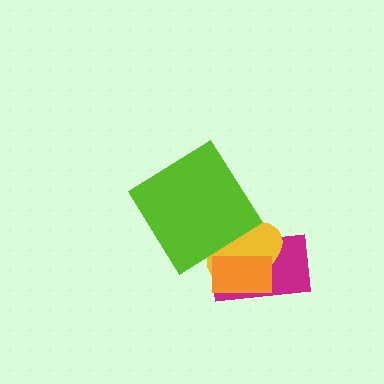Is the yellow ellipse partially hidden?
Yes, it is partially covered by another shape.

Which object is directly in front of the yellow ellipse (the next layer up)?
The orange rectangle is directly in front of the yellow ellipse.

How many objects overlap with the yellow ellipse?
3 objects overlap with the yellow ellipse.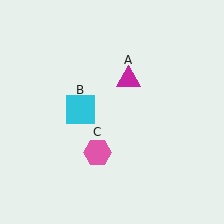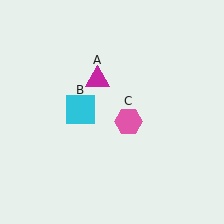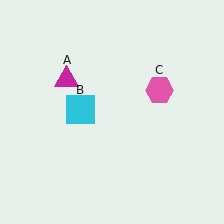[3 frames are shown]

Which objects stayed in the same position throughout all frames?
Cyan square (object B) remained stationary.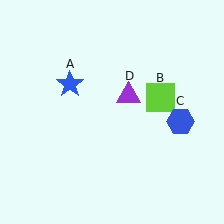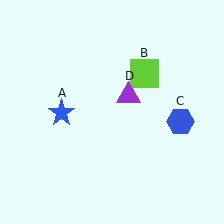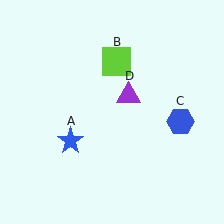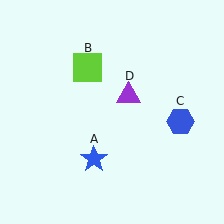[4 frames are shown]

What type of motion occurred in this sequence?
The blue star (object A), lime square (object B) rotated counterclockwise around the center of the scene.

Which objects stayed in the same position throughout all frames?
Blue hexagon (object C) and purple triangle (object D) remained stationary.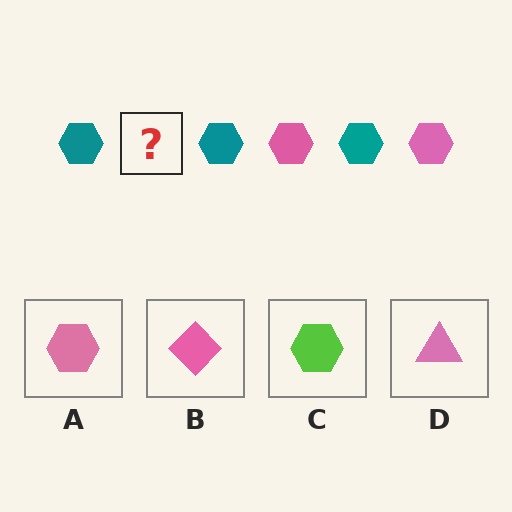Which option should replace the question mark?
Option A.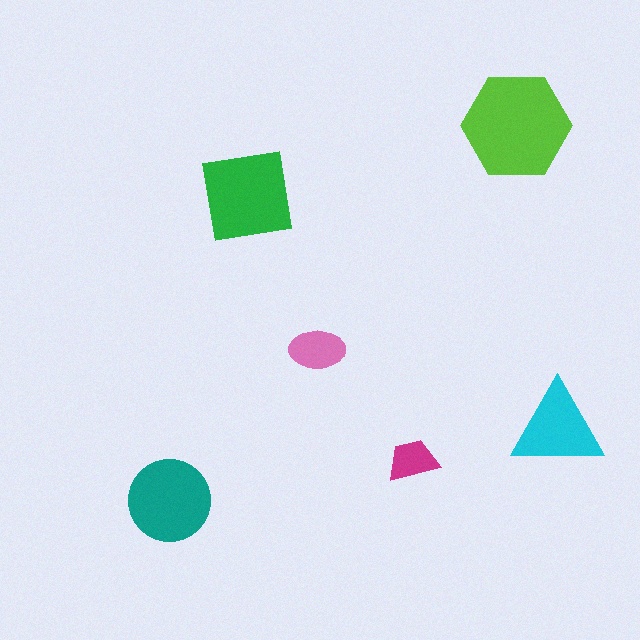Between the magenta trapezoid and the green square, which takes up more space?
The green square.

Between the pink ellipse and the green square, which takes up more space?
The green square.